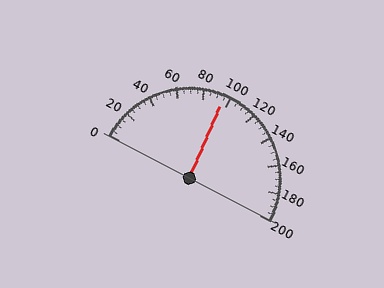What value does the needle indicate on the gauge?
The needle indicates approximately 95.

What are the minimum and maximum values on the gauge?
The gauge ranges from 0 to 200.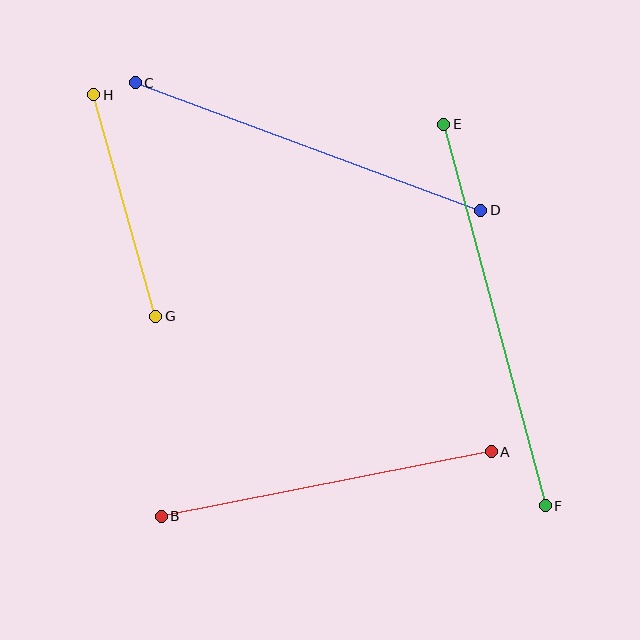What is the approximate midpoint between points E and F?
The midpoint is at approximately (494, 315) pixels.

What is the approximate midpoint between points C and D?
The midpoint is at approximately (308, 146) pixels.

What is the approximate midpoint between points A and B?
The midpoint is at approximately (326, 484) pixels.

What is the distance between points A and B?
The distance is approximately 336 pixels.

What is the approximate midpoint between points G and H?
The midpoint is at approximately (125, 205) pixels.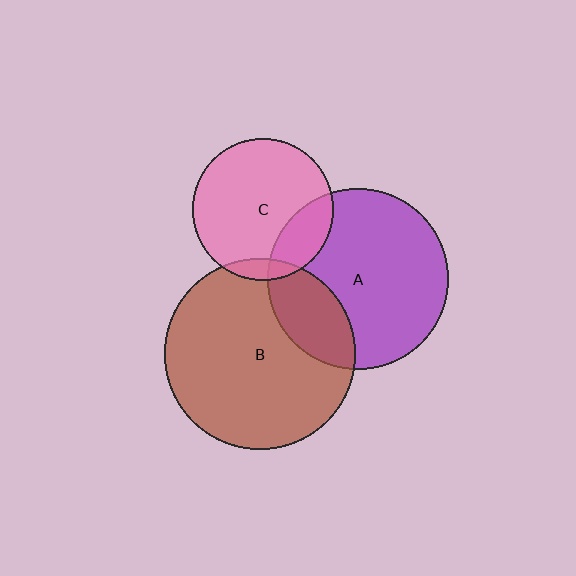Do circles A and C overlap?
Yes.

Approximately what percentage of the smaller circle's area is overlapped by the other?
Approximately 20%.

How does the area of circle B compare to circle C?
Approximately 1.8 times.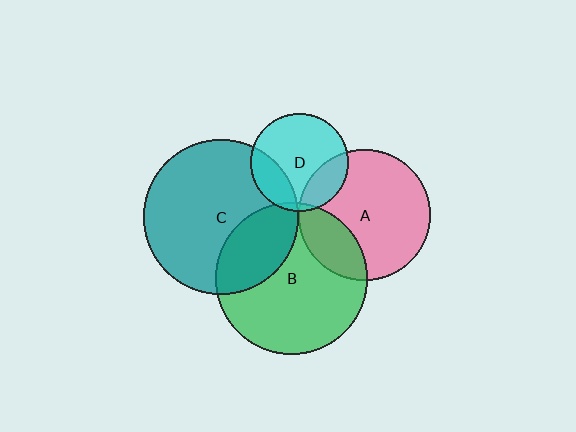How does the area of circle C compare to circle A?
Approximately 1.4 times.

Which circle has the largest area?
Circle C (teal).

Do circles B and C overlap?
Yes.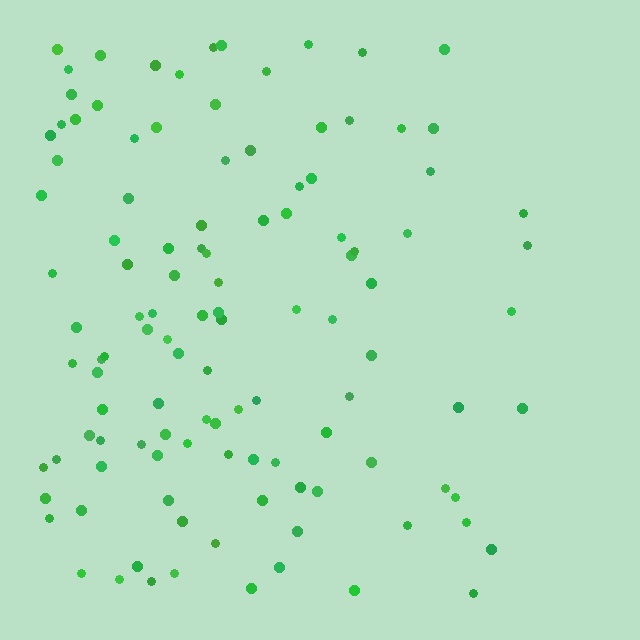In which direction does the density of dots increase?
From right to left, with the left side densest.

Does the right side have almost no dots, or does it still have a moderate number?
Still a moderate number, just noticeably fewer than the left.